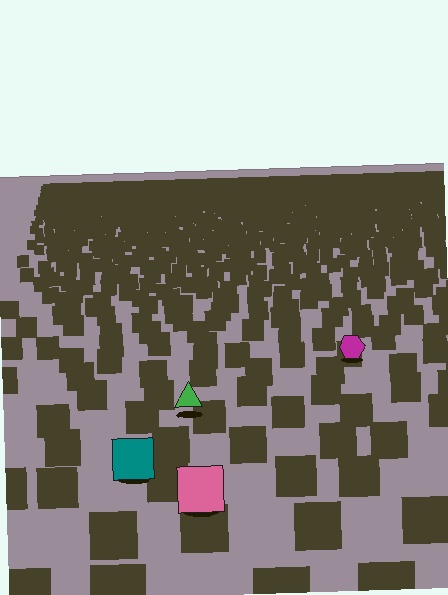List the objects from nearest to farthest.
From nearest to farthest: the pink square, the teal square, the green triangle, the magenta hexagon.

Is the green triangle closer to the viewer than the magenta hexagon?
Yes. The green triangle is closer — you can tell from the texture gradient: the ground texture is coarser near it.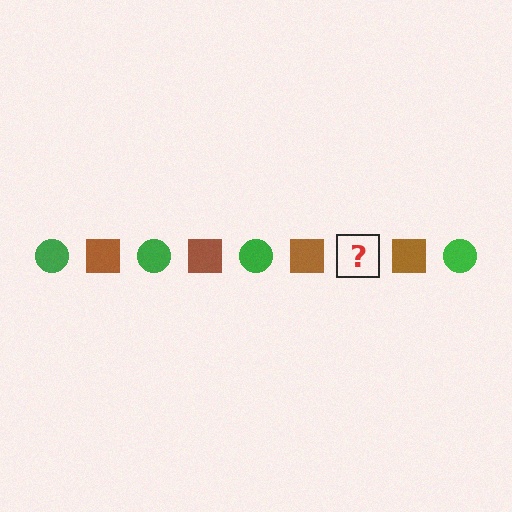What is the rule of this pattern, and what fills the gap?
The rule is that the pattern alternates between green circle and brown square. The gap should be filled with a green circle.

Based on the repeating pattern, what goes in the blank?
The blank should be a green circle.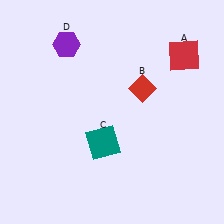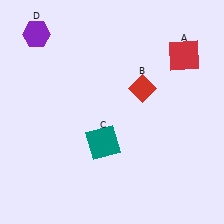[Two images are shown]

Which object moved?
The purple hexagon (D) moved left.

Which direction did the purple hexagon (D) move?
The purple hexagon (D) moved left.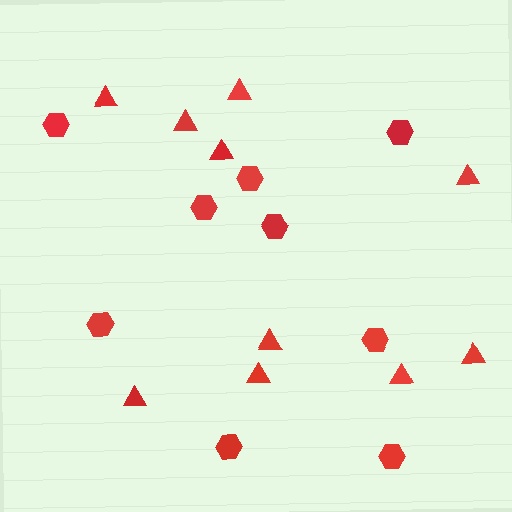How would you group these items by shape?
There are 2 groups: one group of hexagons (9) and one group of triangles (10).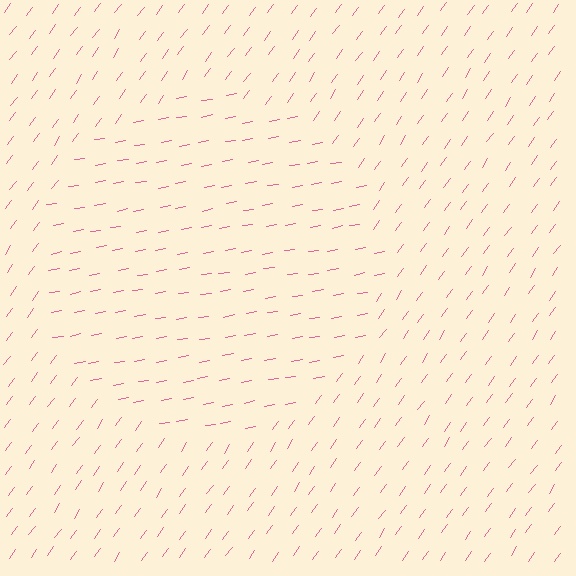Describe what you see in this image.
The image is filled with small pink line segments. A circle region in the image has lines oriented differently from the surrounding lines, creating a visible texture boundary.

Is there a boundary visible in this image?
Yes, there is a texture boundary formed by a change in line orientation.